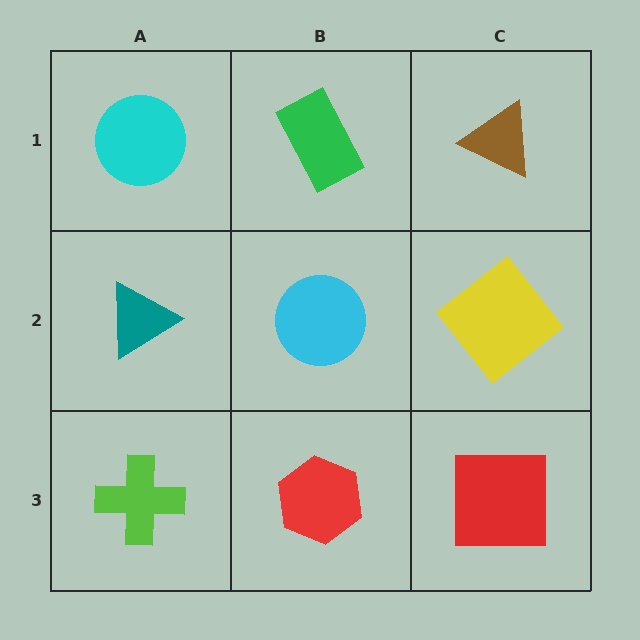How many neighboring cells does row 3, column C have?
2.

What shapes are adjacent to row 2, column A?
A cyan circle (row 1, column A), a lime cross (row 3, column A), a cyan circle (row 2, column B).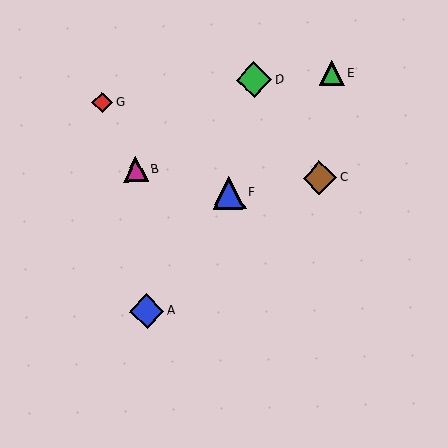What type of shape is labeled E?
Shape E is a green triangle.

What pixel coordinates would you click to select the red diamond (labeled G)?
Click at (102, 103) to select the red diamond G.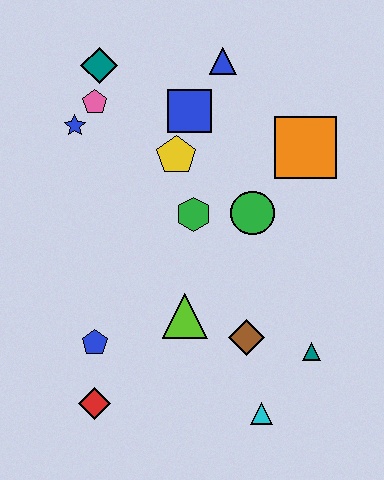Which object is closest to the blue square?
The yellow pentagon is closest to the blue square.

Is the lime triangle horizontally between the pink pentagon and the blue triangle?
Yes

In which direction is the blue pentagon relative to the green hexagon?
The blue pentagon is below the green hexagon.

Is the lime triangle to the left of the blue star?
No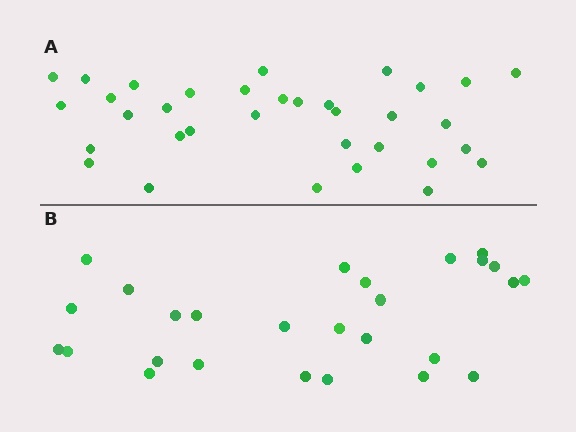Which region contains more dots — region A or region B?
Region A (the top region) has more dots.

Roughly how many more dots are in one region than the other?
Region A has roughly 8 or so more dots than region B.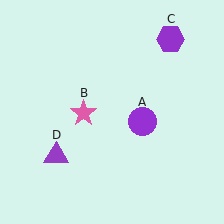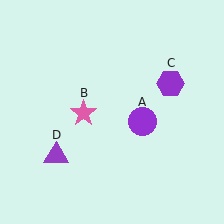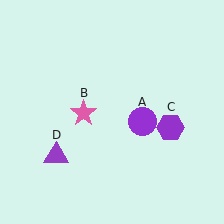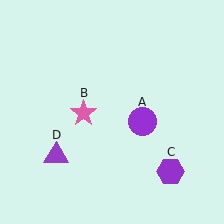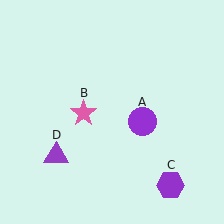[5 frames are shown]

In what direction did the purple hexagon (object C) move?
The purple hexagon (object C) moved down.